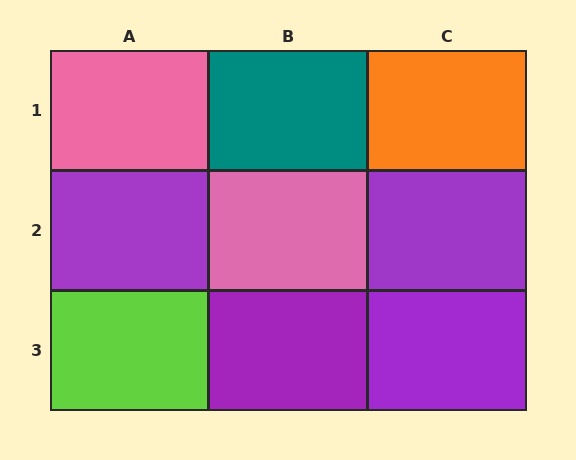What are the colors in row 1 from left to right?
Pink, teal, orange.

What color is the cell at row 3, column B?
Purple.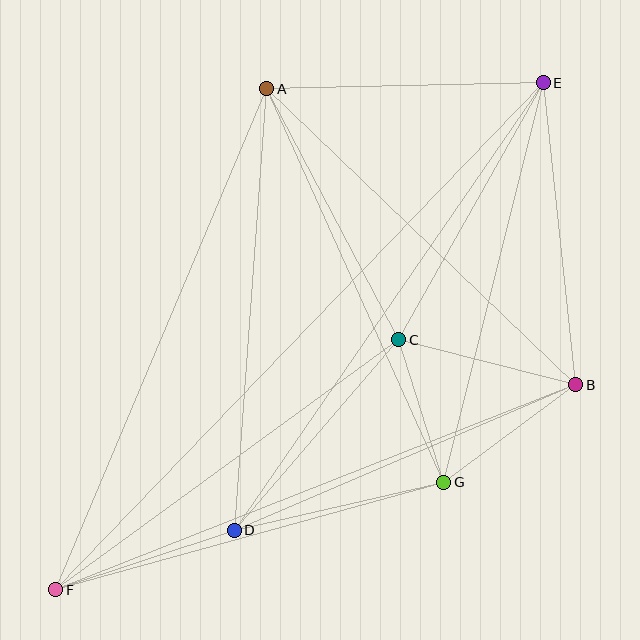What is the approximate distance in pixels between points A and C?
The distance between A and C is approximately 284 pixels.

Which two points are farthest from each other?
Points E and F are farthest from each other.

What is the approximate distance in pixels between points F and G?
The distance between F and G is approximately 403 pixels.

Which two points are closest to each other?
Points C and G are closest to each other.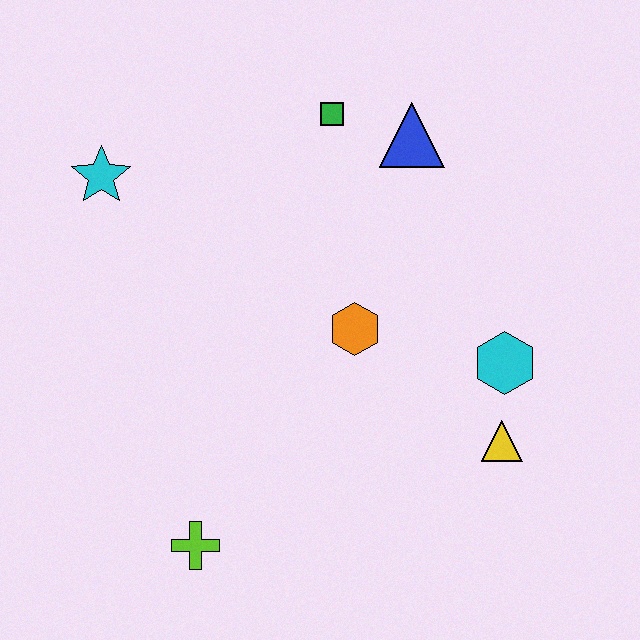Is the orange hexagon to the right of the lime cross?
Yes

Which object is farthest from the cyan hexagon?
The cyan star is farthest from the cyan hexagon.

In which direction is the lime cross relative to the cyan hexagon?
The lime cross is to the left of the cyan hexagon.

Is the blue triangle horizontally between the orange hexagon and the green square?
No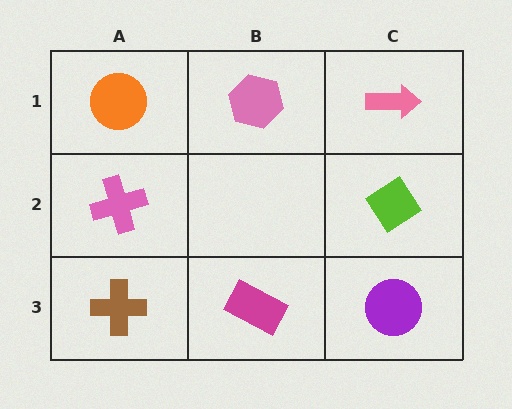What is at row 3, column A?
A brown cross.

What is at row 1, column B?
A pink hexagon.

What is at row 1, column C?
A pink arrow.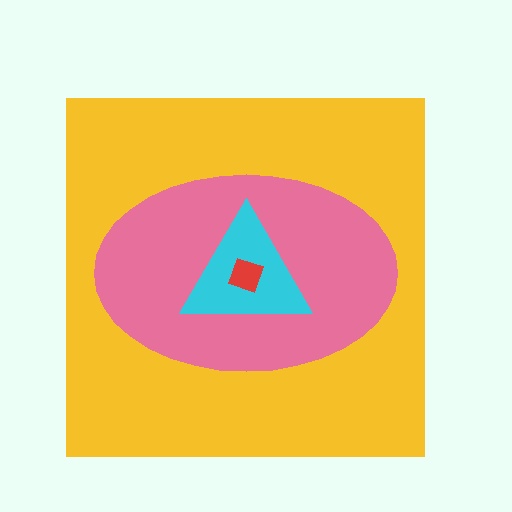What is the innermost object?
The red diamond.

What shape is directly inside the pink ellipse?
The cyan triangle.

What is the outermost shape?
The yellow square.